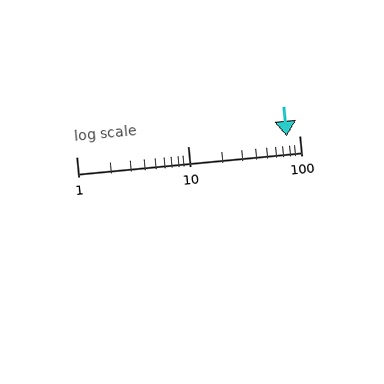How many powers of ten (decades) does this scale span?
The scale spans 2 decades, from 1 to 100.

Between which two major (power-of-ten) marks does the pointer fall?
The pointer is between 10 and 100.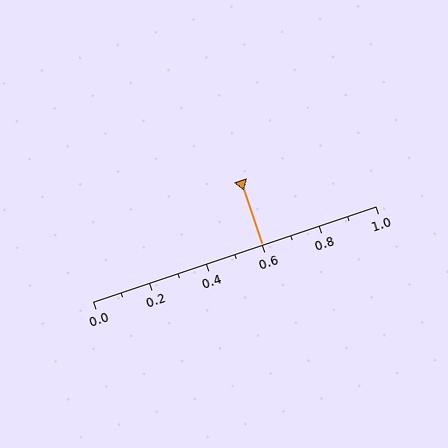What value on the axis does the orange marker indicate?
The marker indicates approximately 0.6.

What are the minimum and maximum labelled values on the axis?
The axis runs from 0.0 to 1.0.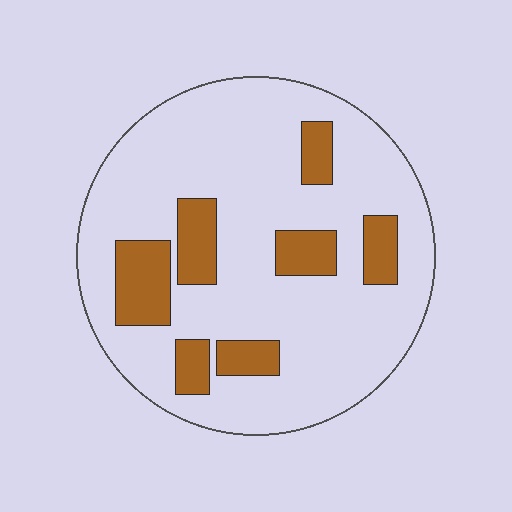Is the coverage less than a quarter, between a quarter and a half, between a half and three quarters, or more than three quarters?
Less than a quarter.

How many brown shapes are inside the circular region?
7.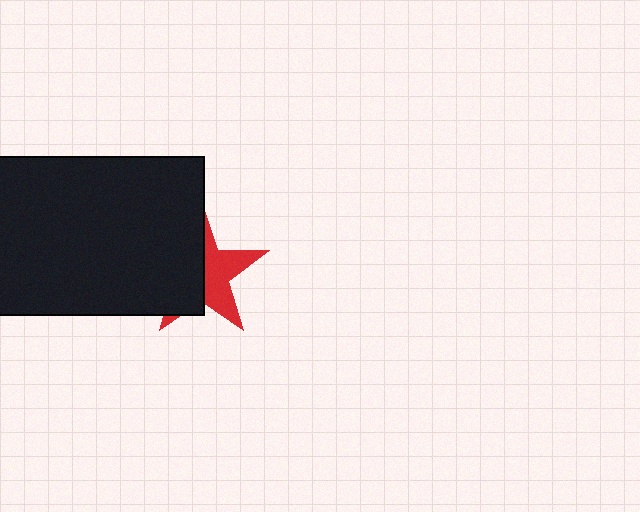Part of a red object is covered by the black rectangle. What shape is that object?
It is a star.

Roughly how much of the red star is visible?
About half of it is visible (roughly 45%).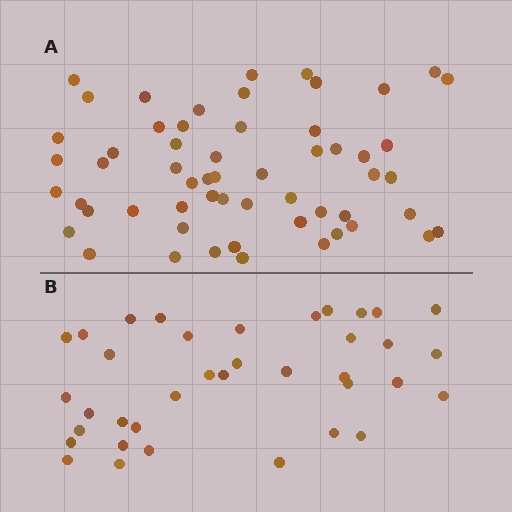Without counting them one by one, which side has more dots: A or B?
Region A (the top region) has more dots.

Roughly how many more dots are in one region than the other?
Region A has approximately 20 more dots than region B.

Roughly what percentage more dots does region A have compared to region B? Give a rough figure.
About 55% more.